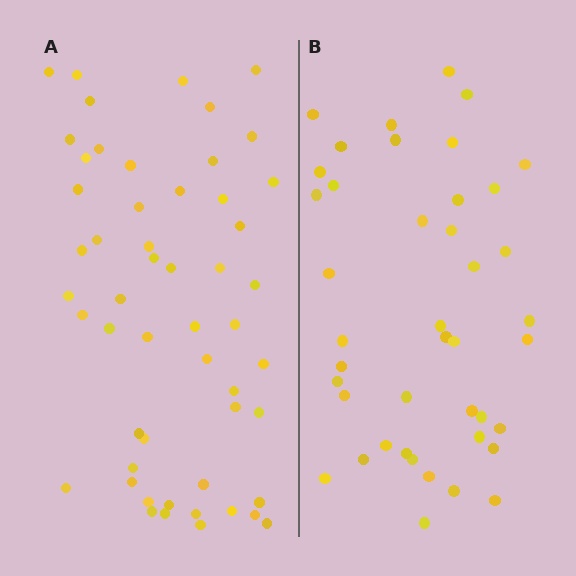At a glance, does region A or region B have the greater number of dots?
Region A (the left region) has more dots.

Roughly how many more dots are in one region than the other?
Region A has roughly 12 or so more dots than region B.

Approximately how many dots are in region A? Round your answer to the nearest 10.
About 50 dots. (The exact count is 53, which rounds to 50.)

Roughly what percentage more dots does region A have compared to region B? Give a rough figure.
About 25% more.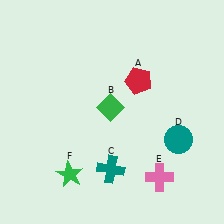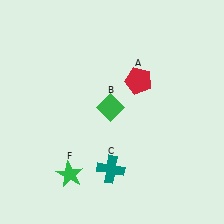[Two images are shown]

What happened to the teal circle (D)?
The teal circle (D) was removed in Image 2. It was in the bottom-right area of Image 1.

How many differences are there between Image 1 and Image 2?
There are 2 differences between the two images.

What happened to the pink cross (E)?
The pink cross (E) was removed in Image 2. It was in the bottom-right area of Image 1.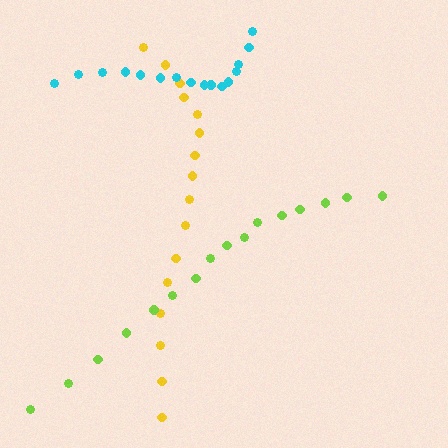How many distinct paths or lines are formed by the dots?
There are 3 distinct paths.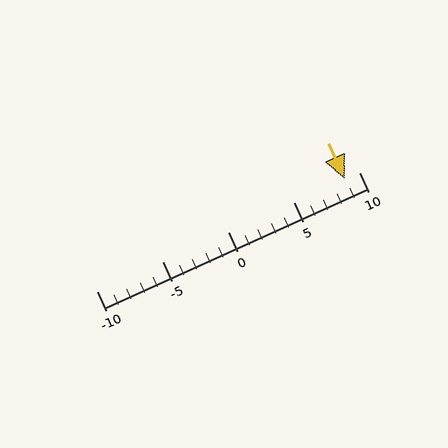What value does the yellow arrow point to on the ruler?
The yellow arrow points to approximately 9.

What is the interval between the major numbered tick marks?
The major tick marks are spaced 5 units apart.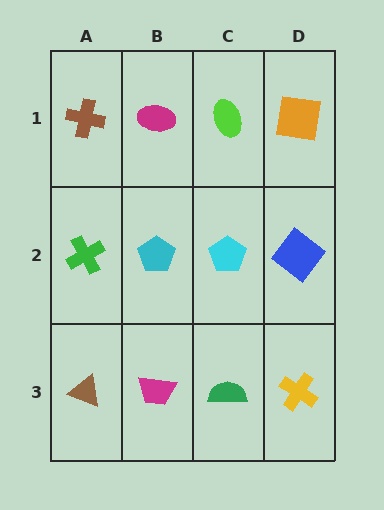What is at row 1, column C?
A lime ellipse.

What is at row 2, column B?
A cyan pentagon.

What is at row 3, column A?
A brown triangle.